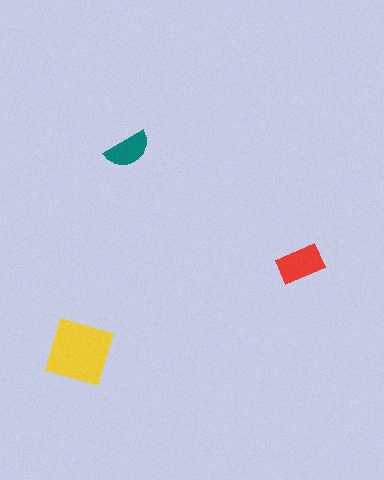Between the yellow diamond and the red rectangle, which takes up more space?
The yellow diamond.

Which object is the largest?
The yellow diamond.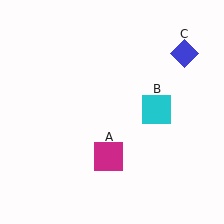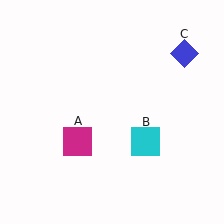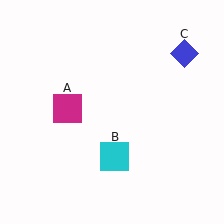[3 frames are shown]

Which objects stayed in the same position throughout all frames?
Blue diamond (object C) remained stationary.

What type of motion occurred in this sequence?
The magenta square (object A), cyan square (object B) rotated clockwise around the center of the scene.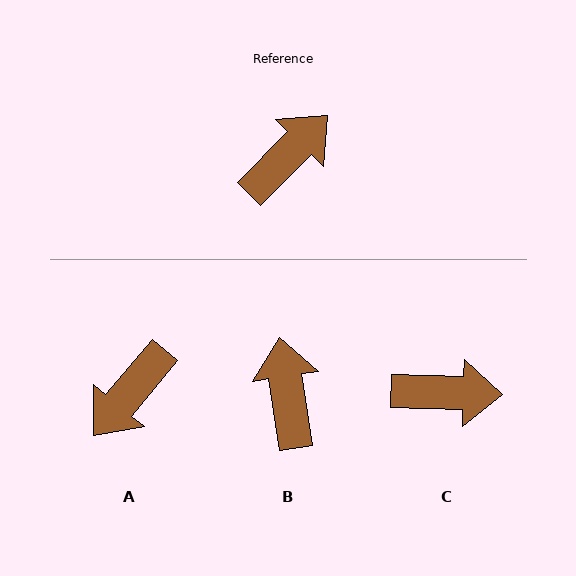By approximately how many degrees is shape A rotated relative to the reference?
Approximately 175 degrees clockwise.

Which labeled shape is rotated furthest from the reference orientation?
A, about 175 degrees away.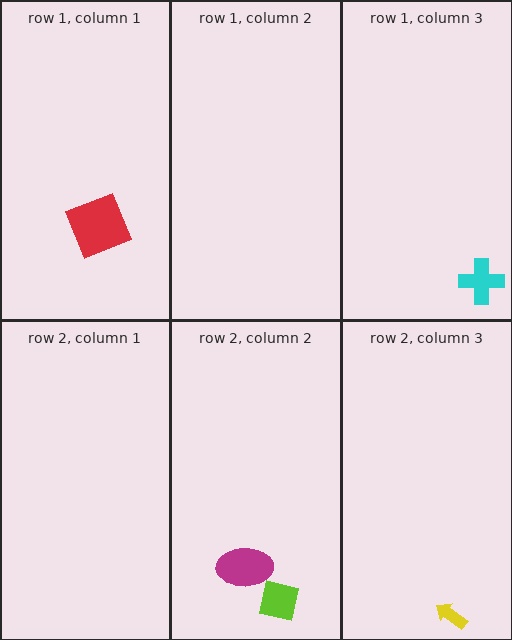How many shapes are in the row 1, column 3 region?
1.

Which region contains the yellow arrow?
The row 2, column 3 region.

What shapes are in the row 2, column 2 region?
The magenta ellipse, the lime square.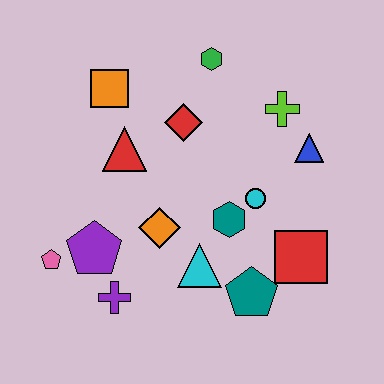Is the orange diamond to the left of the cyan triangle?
Yes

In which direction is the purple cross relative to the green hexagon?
The purple cross is below the green hexagon.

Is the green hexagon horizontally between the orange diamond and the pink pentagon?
No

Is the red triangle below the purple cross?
No